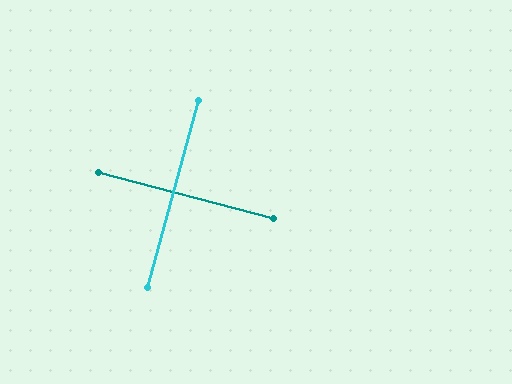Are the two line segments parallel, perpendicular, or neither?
Perpendicular — they meet at approximately 89°.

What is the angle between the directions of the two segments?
Approximately 89 degrees.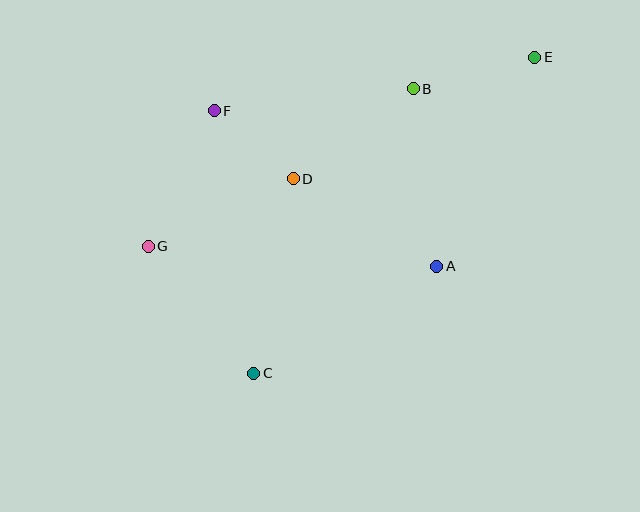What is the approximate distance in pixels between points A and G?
The distance between A and G is approximately 289 pixels.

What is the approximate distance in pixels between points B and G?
The distance between B and G is approximately 308 pixels.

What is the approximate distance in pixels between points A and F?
The distance between A and F is approximately 271 pixels.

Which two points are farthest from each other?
Points E and G are farthest from each other.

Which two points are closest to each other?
Points D and F are closest to each other.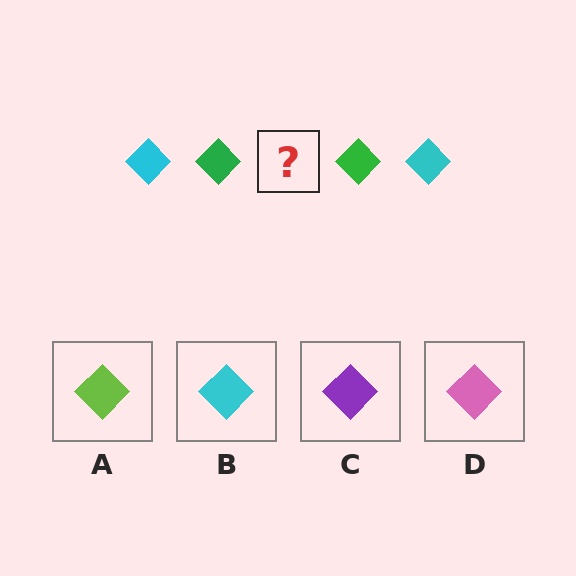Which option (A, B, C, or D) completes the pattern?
B.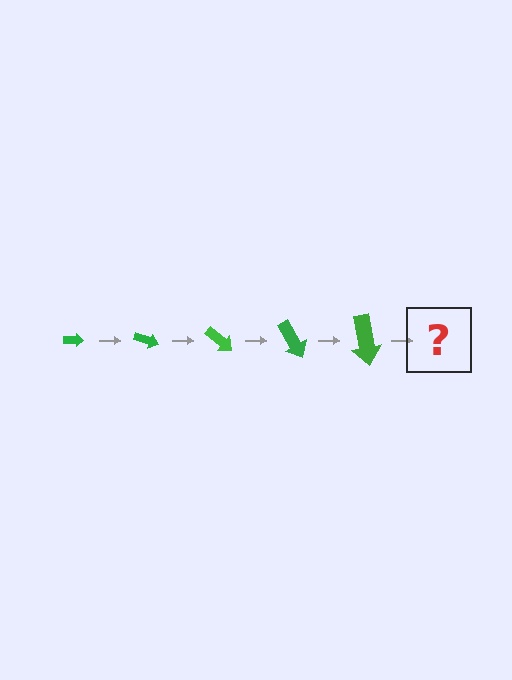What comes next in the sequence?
The next element should be an arrow, larger than the previous one and rotated 100 degrees from the start.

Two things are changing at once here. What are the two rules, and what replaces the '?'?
The two rules are that the arrow grows larger each step and it rotates 20 degrees each step. The '?' should be an arrow, larger than the previous one and rotated 100 degrees from the start.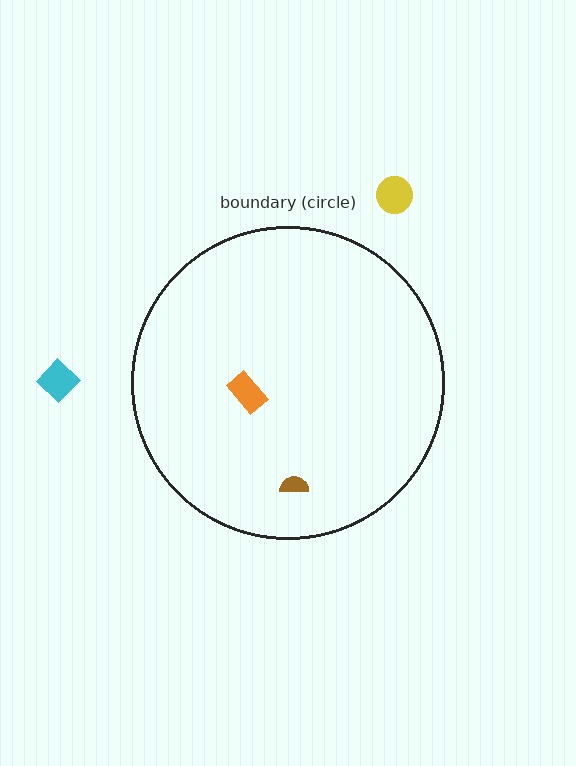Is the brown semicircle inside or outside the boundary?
Inside.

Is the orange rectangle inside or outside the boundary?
Inside.